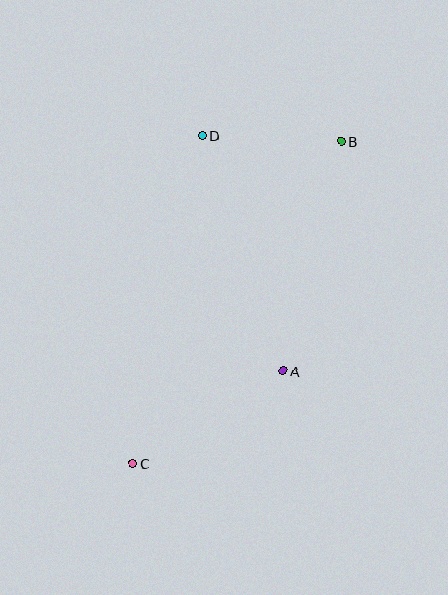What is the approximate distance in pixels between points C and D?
The distance between C and D is approximately 335 pixels.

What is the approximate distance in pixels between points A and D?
The distance between A and D is approximately 249 pixels.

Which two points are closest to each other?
Points B and D are closest to each other.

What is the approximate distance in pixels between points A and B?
The distance between A and B is approximately 237 pixels.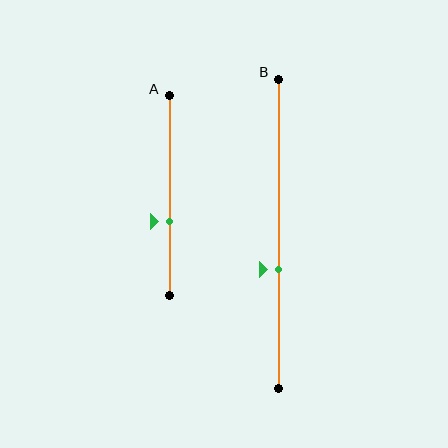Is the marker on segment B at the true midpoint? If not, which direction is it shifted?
No, the marker on segment B is shifted downward by about 12% of the segment length.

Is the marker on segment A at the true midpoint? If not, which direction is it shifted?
No, the marker on segment A is shifted downward by about 13% of the segment length.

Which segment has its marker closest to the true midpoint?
Segment B has its marker closest to the true midpoint.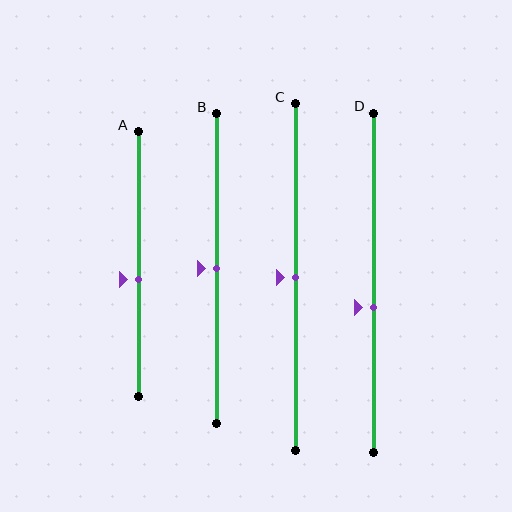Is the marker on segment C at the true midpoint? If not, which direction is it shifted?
Yes, the marker on segment C is at the true midpoint.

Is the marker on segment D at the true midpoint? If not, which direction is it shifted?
No, the marker on segment D is shifted downward by about 7% of the segment length.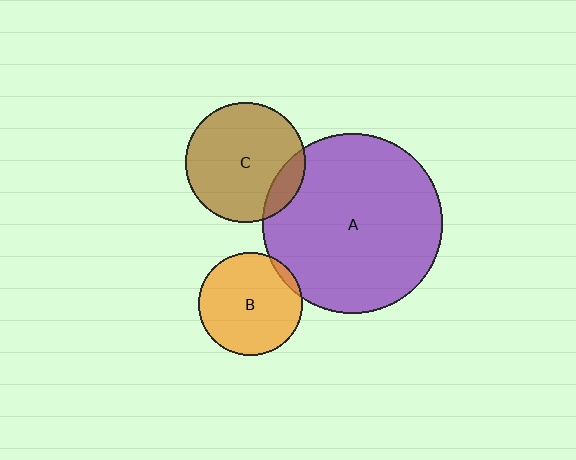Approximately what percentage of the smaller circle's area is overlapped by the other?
Approximately 15%.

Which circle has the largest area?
Circle A (purple).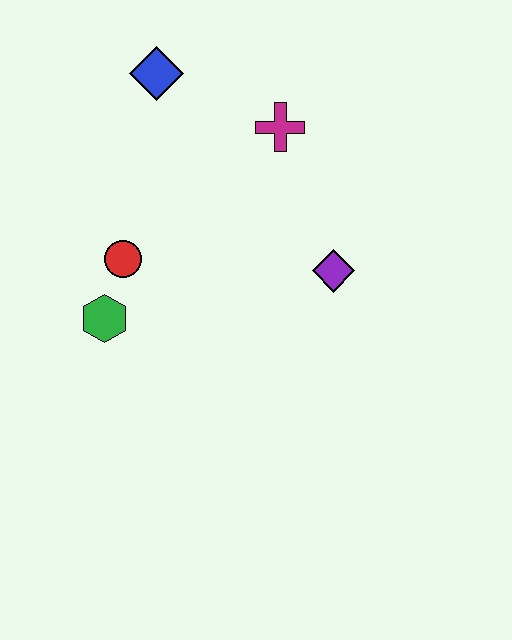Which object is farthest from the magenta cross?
The green hexagon is farthest from the magenta cross.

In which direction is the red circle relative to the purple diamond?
The red circle is to the left of the purple diamond.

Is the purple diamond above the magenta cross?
No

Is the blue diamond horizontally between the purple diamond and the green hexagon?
Yes